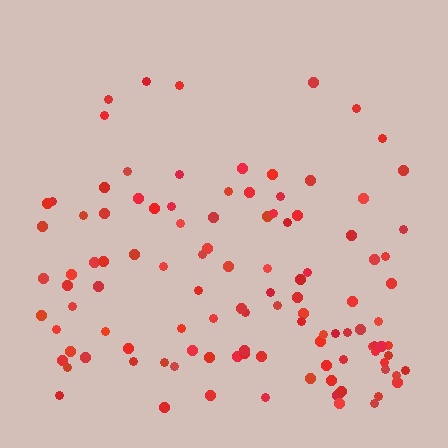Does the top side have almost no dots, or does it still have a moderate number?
Still a moderate number, just noticeably fewer than the bottom.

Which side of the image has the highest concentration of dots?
The bottom.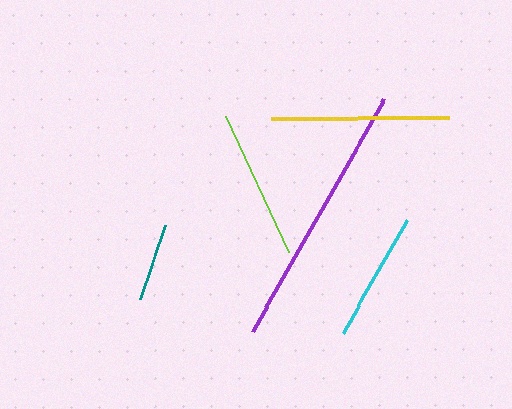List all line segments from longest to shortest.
From longest to shortest: purple, yellow, lime, cyan, teal.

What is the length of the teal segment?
The teal segment is approximately 78 pixels long.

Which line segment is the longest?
The purple line is the longest at approximately 267 pixels.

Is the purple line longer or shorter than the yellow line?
The purple line is longer than the yellow line.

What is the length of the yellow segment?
The yellow segment is approximately 179 pixels long.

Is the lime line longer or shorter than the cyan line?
The lime line is longer than the cyan line.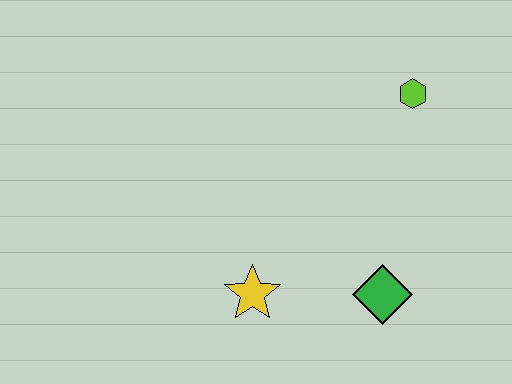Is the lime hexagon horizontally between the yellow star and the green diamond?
No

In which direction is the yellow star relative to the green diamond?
The yellow star is to the left of the green diamond.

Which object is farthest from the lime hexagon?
The yellow star is farthest from the lime hexagon.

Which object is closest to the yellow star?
The green diamond is closest to the yellow star.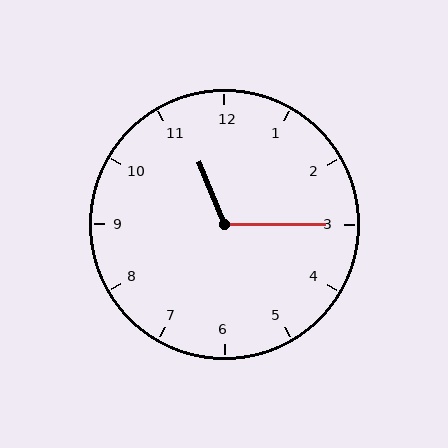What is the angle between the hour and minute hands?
Approximately 112 degrees.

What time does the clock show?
11:15.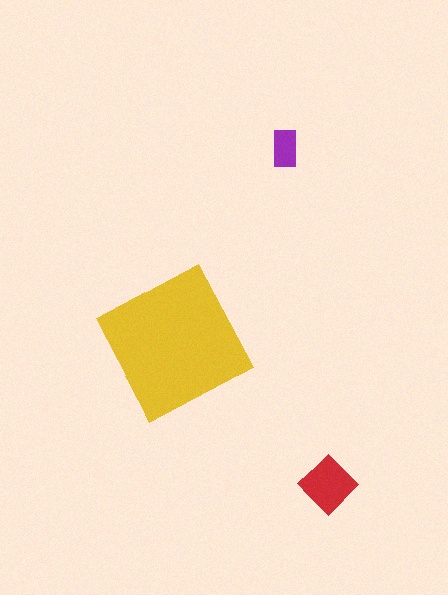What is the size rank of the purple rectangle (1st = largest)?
3rd.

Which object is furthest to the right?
The red diamond is rightmost.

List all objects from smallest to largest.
The purple rectangle, the red diamond, the yellow square.